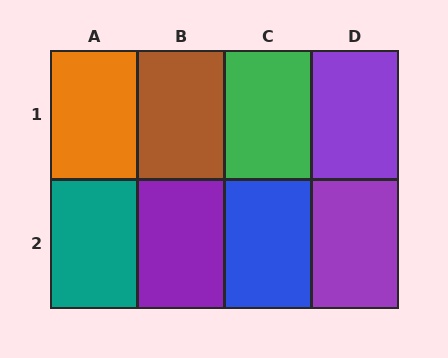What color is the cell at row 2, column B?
Purple.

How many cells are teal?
1 cell is teal.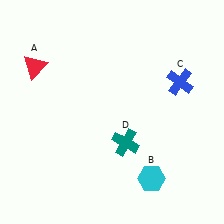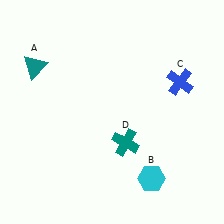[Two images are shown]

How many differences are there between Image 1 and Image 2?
There is 1 difference between the two images.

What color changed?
The triangle (A) changed from red in Image 1 to teal in Image 2.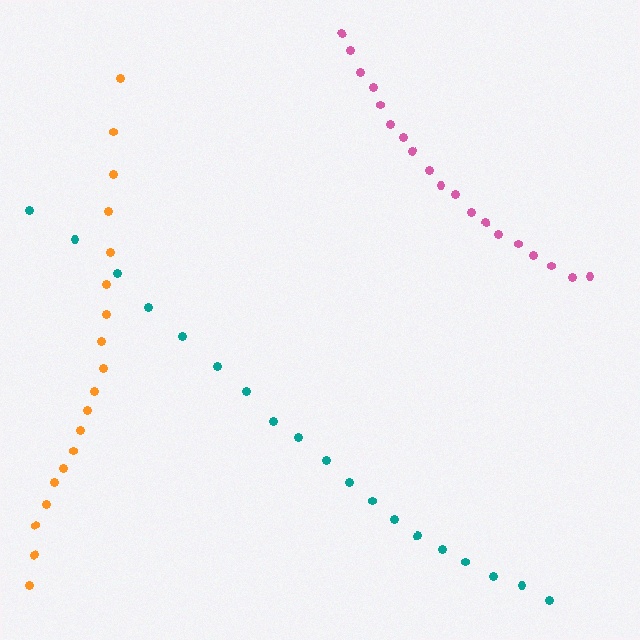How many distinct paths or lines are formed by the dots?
There are 3 distinct paths.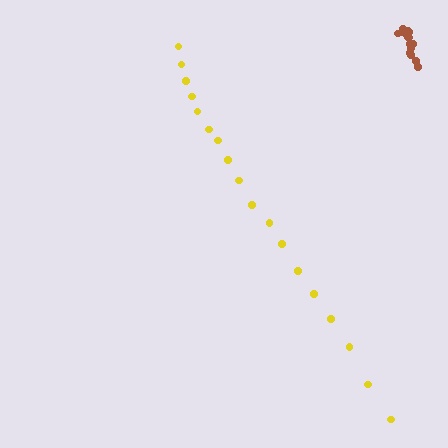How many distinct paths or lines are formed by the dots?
There are 2 distinct paths.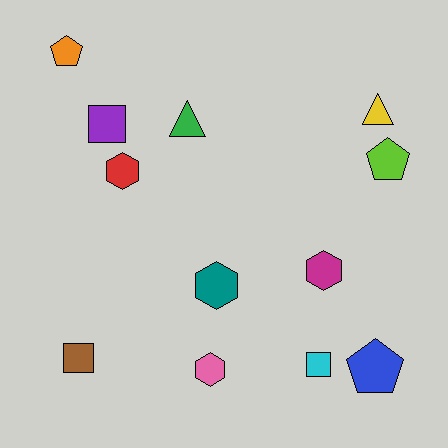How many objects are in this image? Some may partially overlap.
There are 12 objects.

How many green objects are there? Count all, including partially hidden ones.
There is 1 green object.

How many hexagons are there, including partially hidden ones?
There are 4 hexagons.